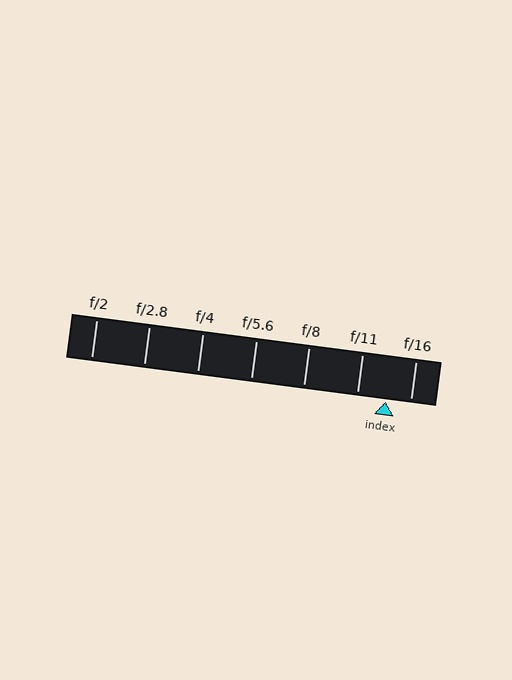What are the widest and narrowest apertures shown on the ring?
The widest aperture shown is f/2 and the narrowest is f/16.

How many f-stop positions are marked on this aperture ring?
There are 7 f-stop positions marked.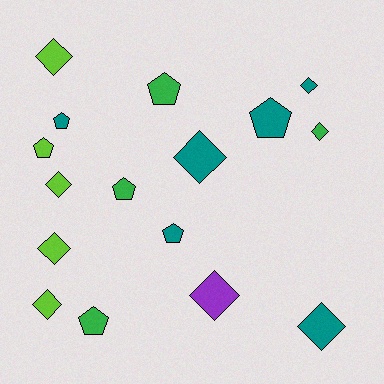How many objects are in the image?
There are 16 objects.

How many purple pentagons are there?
There are no purple pentagons.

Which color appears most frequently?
Teal, with 6 objects.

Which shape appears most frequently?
Diamond, with 9 objects.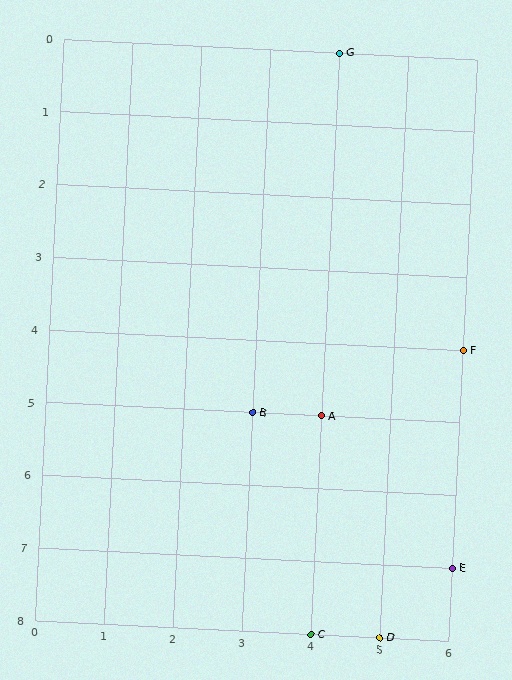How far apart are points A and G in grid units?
Points A and G are 5 rows apart.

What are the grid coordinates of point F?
Point F is at grid coordinates (6, 4).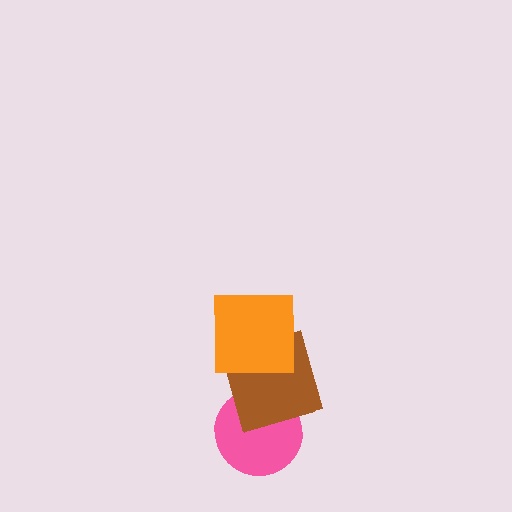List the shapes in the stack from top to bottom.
From top to bottom: the orange square, the brown square, the pink circle.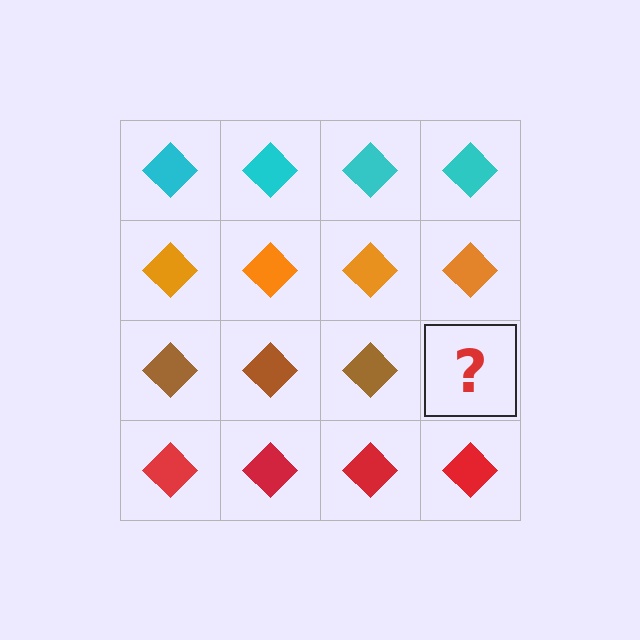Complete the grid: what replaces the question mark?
The question mark should be replaced with a brown diamond.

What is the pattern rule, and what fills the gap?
The rule is that each row has a consistent color. The gap should be filled with a brown diamond.